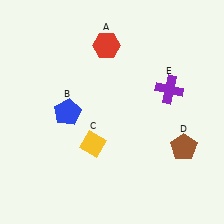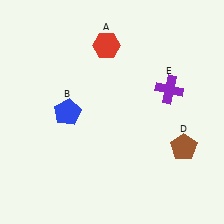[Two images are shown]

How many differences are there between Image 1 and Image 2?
There is 1 difference between the two images.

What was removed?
The yellow diamond (C) was removed in Image 2.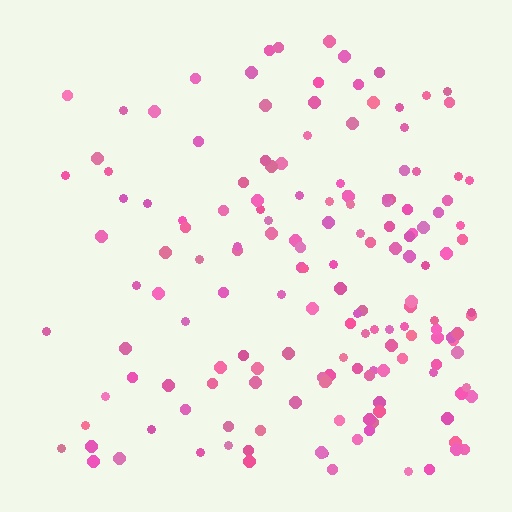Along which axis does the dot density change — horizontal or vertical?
Horizontal.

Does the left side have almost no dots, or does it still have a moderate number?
Still a moderate number, just noticeably fewer than the right.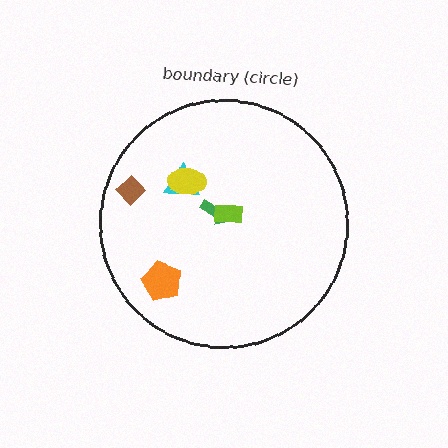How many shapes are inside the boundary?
6 inside, 0 outside.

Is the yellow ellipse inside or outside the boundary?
Inside.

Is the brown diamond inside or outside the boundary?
Inside.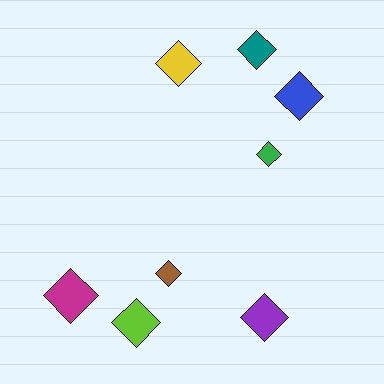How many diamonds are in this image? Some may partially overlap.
There are 8 diamonds.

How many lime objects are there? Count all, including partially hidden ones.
There is 1 lime object.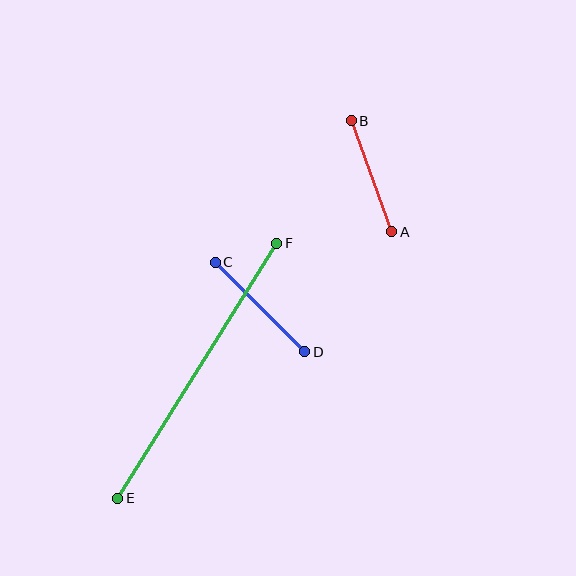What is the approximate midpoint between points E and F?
The midpoint is at approximately (197, 371) pixels.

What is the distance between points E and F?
The distance is approximately 301 pixels.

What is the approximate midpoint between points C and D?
The midpoint is at approximately (260, 307) pixels.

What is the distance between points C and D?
The distance is approximately 126 pixels.